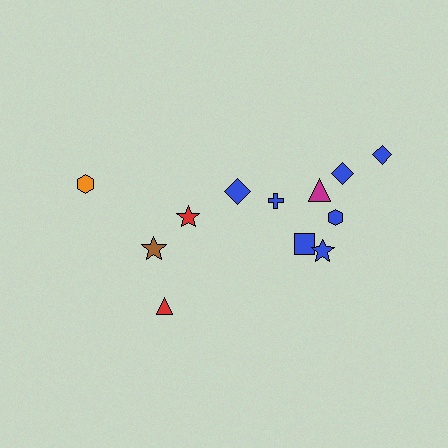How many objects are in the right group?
There are 8 objects.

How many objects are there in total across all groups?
There are 12 objects.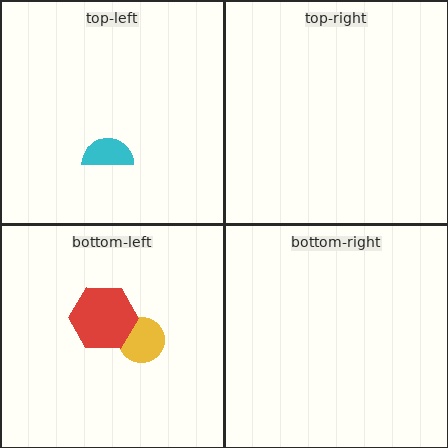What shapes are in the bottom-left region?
The yellow circle, the red hexagon.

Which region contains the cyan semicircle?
The top-left region.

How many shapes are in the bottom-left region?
2.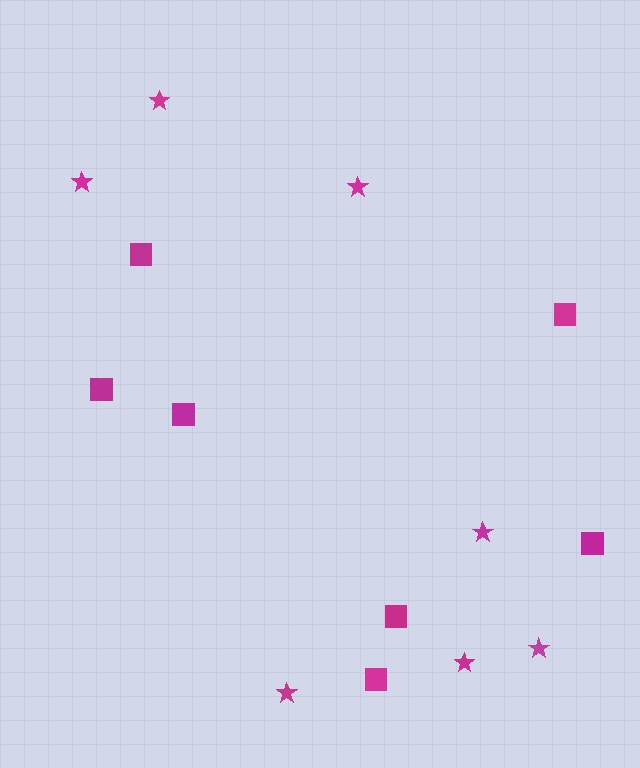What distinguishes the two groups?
There are 2 groups: one group of squares (7) and one group of stars (7).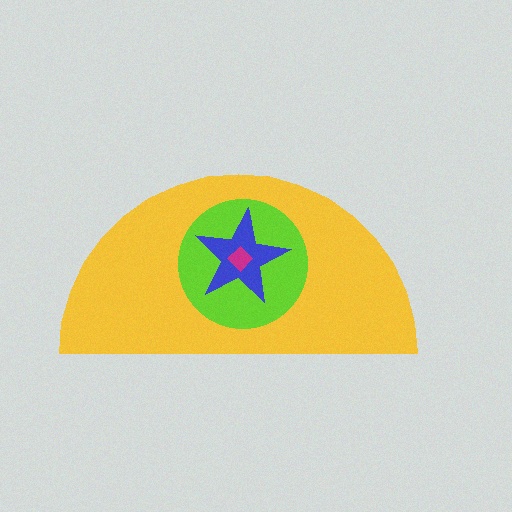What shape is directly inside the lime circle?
The blue star.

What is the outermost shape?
The yellow semicircle.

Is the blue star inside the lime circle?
Yes.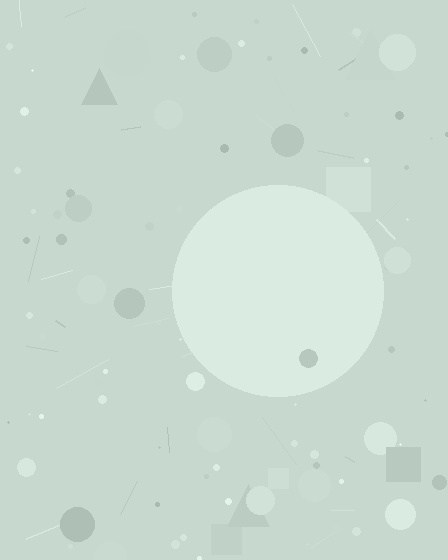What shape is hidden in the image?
A circle is hidden in the image.